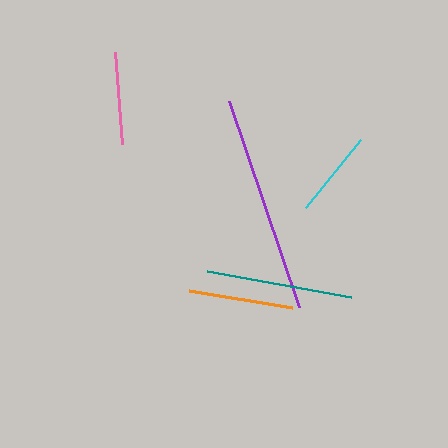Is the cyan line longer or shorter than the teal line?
The teal line is longer than the cyan line.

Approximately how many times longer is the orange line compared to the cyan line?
The orange line is approximately 1.2 times the length of the cyan line.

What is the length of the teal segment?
The teal segment is approximately 146 pixels long.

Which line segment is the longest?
The purple line is the longest at approximately 218 pixels.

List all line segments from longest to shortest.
From longest to shortest: purple, teal, orange, pink, cyan.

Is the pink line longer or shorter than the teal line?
The teal line is longer than the pink line.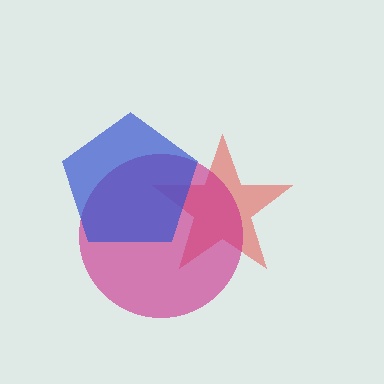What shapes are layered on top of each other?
The layered shapes are: a red star, a magenta circle, a blue pentagon.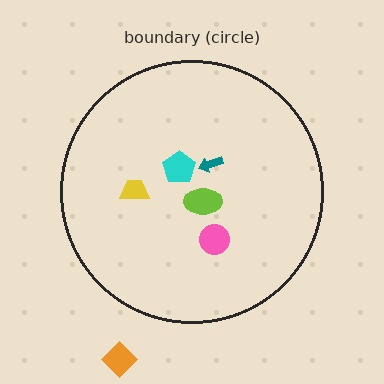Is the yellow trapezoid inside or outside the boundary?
Inside.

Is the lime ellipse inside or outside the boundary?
Inside.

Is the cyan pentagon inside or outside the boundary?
Inside.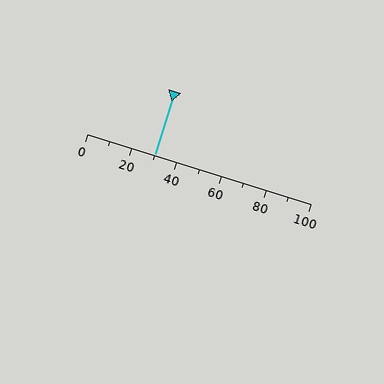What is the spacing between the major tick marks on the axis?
The major ticks are spaced 20 apart.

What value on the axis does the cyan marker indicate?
The marker indicates approximately 30.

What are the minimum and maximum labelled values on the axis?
The axis runs from 0 to 100.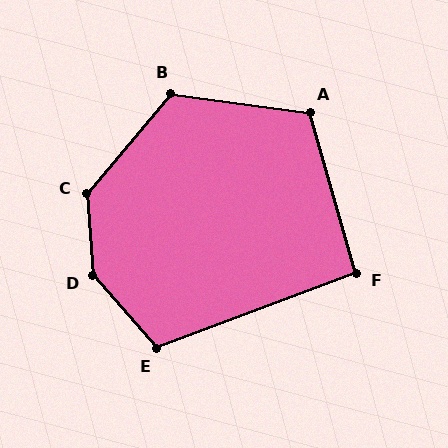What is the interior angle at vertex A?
Approximately 114 degrees (obtuse).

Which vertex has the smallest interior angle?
F, at approximately 95 degrees.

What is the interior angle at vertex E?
Approximately 111 degrees (obtuse).